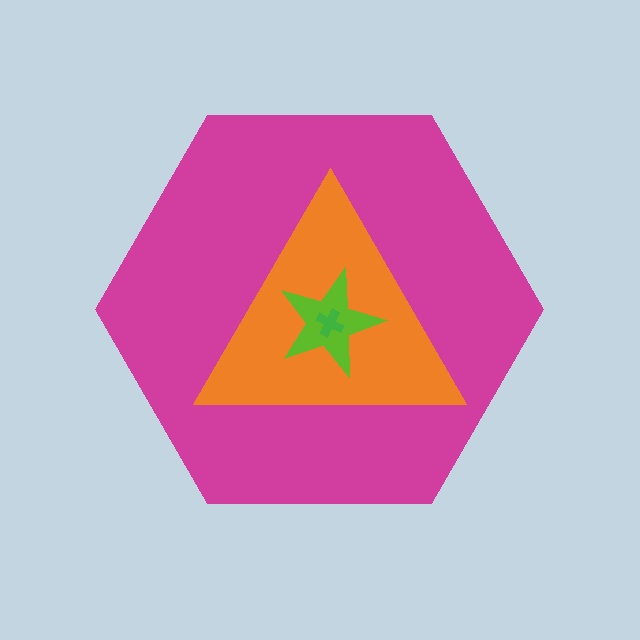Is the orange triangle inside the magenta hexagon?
Yes.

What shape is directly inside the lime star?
The green cross.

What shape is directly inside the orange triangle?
The lime star.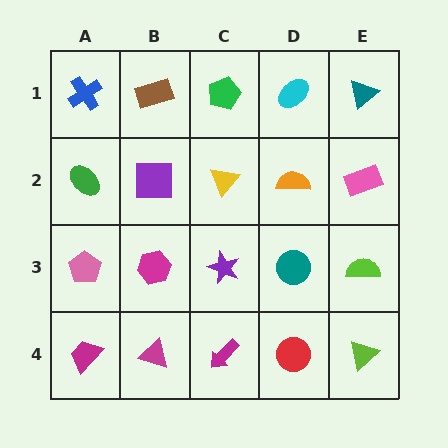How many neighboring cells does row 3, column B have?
4.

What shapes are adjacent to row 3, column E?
A pink rectangle (row 2, column E), a lime triangle (row 4, column E), a teal circle (row 3, column D).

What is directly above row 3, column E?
A pink rectangle.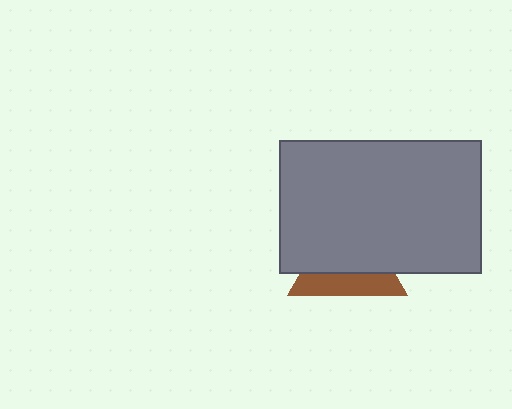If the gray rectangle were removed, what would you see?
You would see the complete brown triangle.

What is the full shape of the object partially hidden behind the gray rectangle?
The partially hidden object is a brown triangle.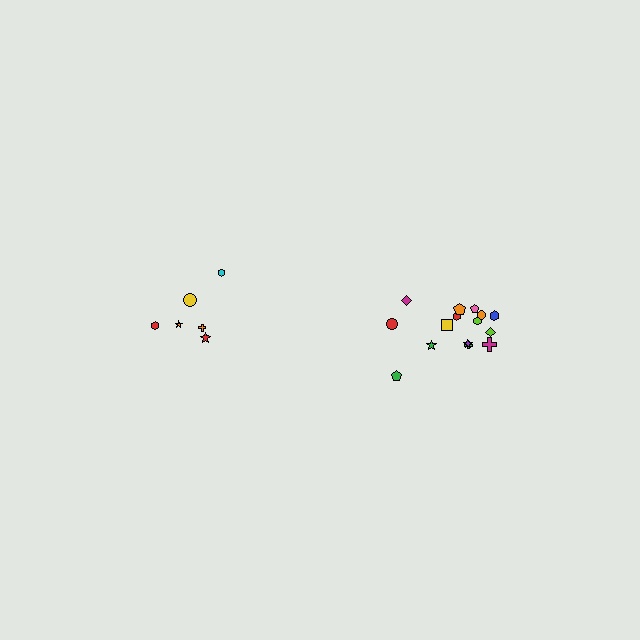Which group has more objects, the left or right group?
The right group.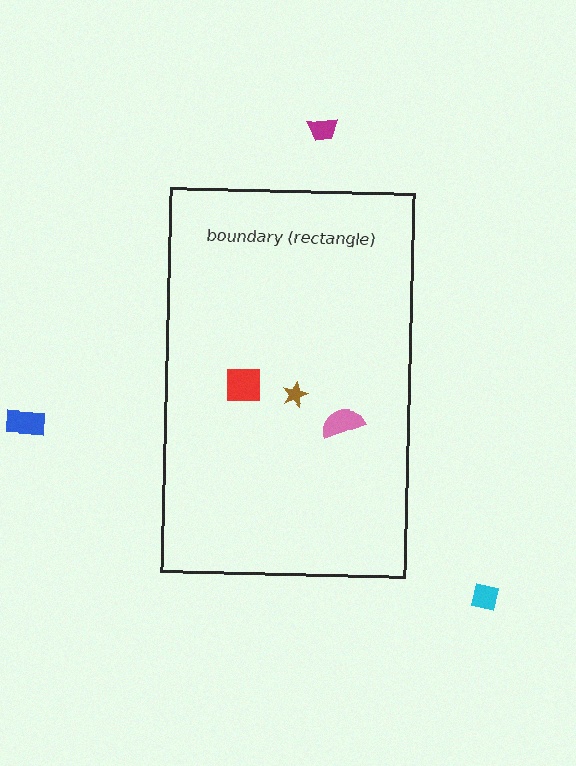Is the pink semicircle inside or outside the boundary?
Inside.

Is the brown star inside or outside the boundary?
Inside.